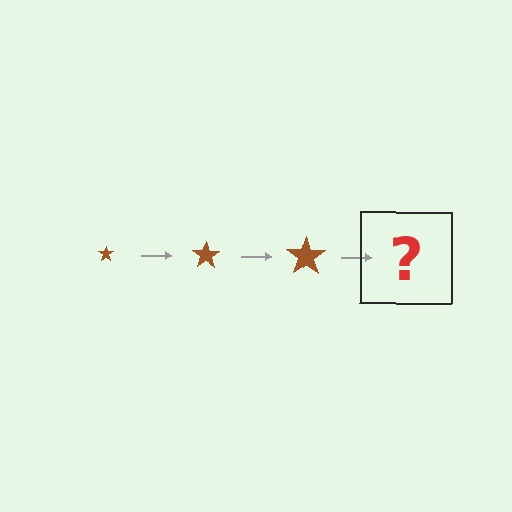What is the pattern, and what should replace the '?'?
The pattern is that the star gets progressively larger each step. The '?' should be a brown star, larger than the previous one.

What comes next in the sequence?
The next element should be a brown star, larger than the previous one.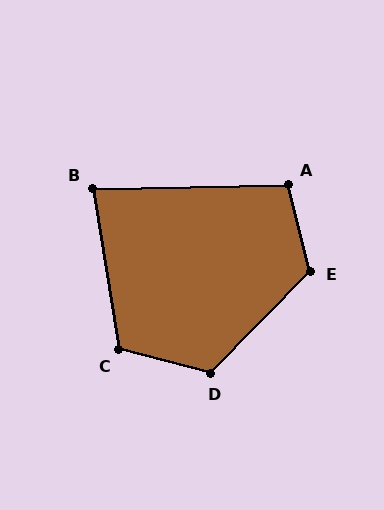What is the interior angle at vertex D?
Approximately 120 degrees (obtuse).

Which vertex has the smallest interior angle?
B, at approximately 82 degrees.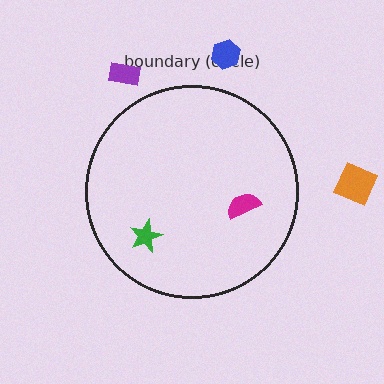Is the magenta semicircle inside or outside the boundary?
Inside.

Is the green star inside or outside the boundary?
Inside.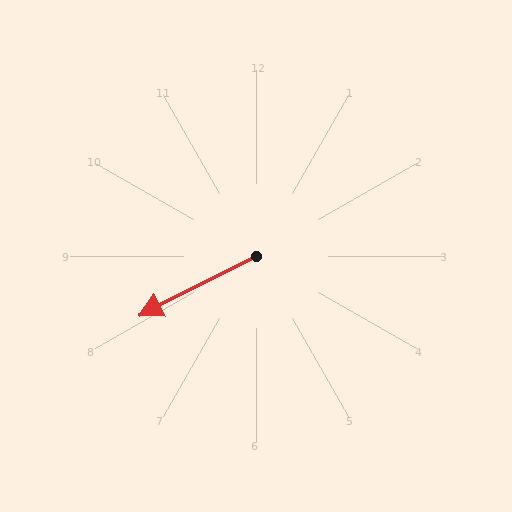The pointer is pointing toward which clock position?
Roughly 8 o'clock.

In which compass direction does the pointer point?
Southwest.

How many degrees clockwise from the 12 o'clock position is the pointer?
Approximately 243 degrees.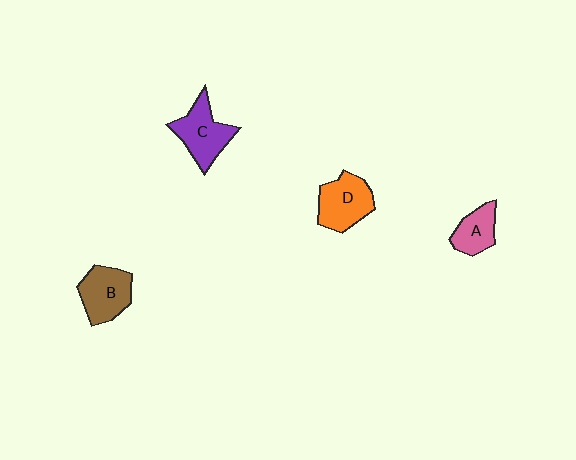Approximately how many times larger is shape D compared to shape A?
Approximately 1.5 times.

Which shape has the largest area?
Shape C (purple).